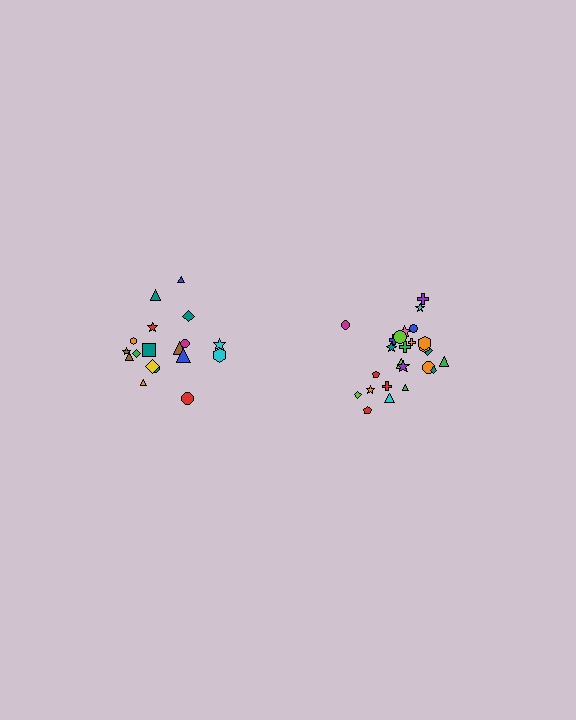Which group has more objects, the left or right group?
The right group.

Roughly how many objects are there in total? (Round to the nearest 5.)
Roughly 45 objects in total.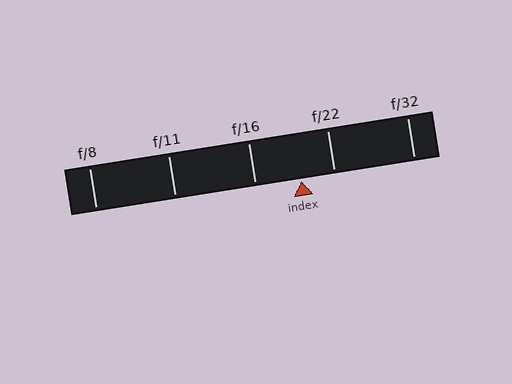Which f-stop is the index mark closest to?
The index mark is closest to f/22.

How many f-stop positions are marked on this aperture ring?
There are 5 f-stop positions marked.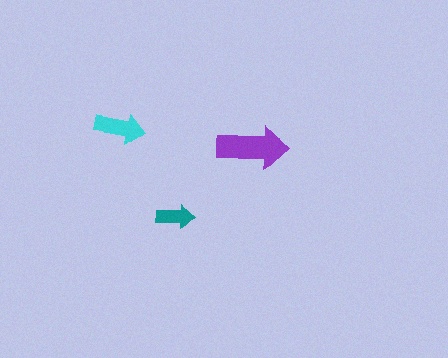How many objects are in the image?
There are 3 objects in the image.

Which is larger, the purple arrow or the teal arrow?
The purple one.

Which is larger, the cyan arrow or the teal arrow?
The cyan one.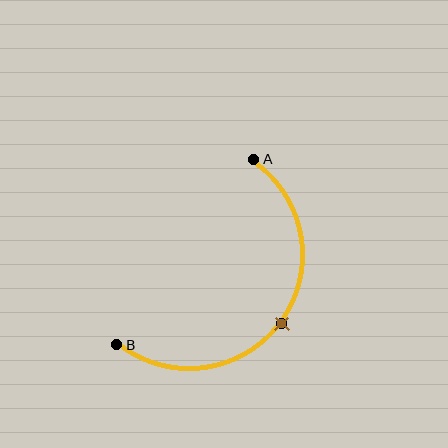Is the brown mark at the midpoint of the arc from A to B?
Yes. The brown mark lies on the arc at equal arc-length from both A and B — it is the arc midpoint.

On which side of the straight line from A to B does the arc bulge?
The arc bulges below and to the right of the straight line connecting A and B.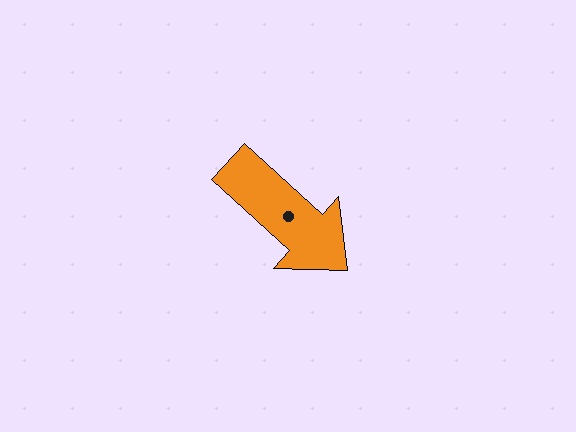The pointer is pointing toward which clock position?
Roughly 4 o'clock.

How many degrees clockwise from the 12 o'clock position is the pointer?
Approximately 132 degrees.